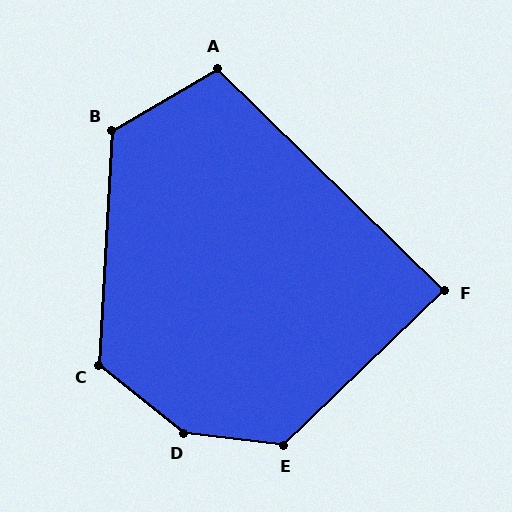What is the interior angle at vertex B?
Approximately 123 degrees (obtuse).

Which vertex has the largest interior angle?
D, at approximately 148 degrees.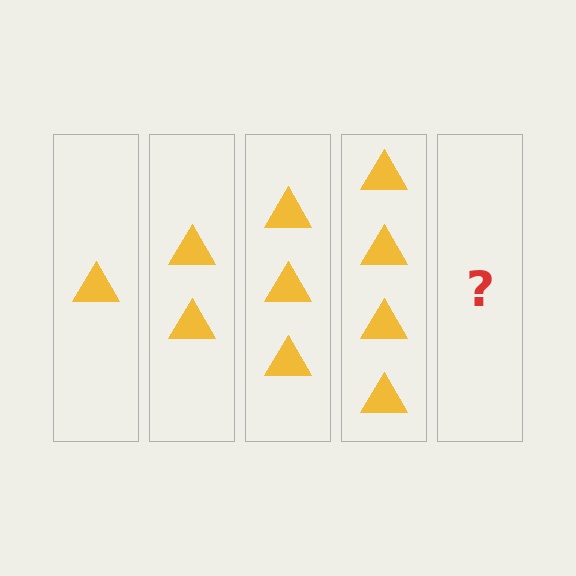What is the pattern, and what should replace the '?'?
The pattern is that each step adds one more triangle. The '?' should be 5 triangles.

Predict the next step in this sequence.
The next step is 5 triangles.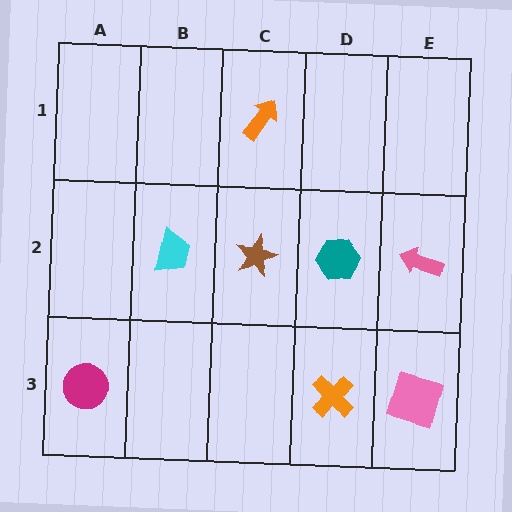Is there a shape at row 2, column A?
No, that cell is empty.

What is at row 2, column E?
A pink arrow.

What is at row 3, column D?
An orange cross.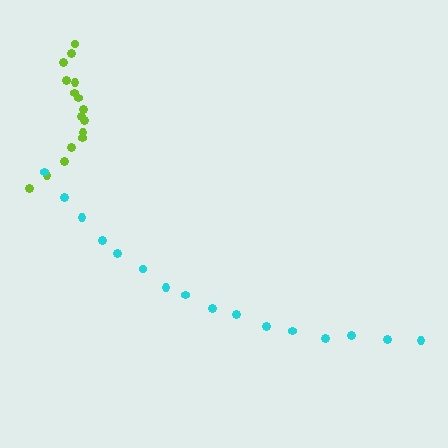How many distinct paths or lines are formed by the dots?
There are 2 distinct paths.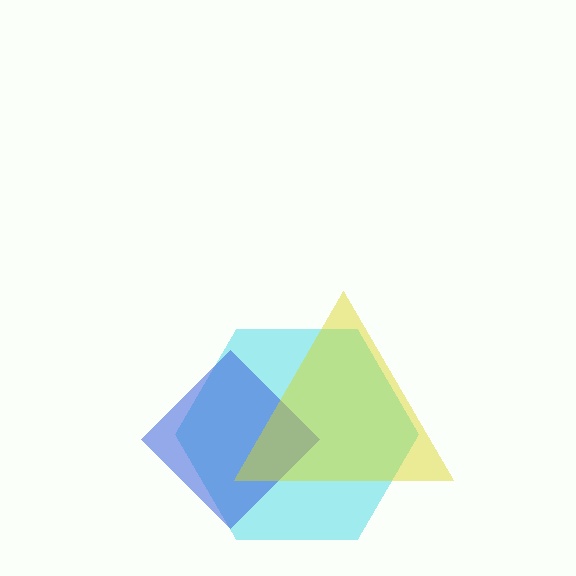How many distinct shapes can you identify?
There are 3 distinct shapes: a cyan hexagon, a blue diamond, a yellow triangle.